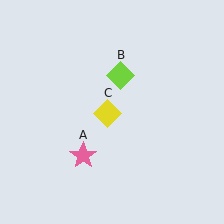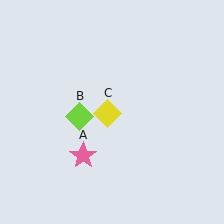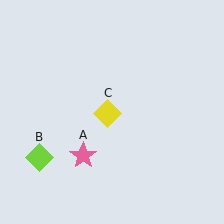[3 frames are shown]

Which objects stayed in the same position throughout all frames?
Pink star (object A) and yellow diamond (object C) remained stationary.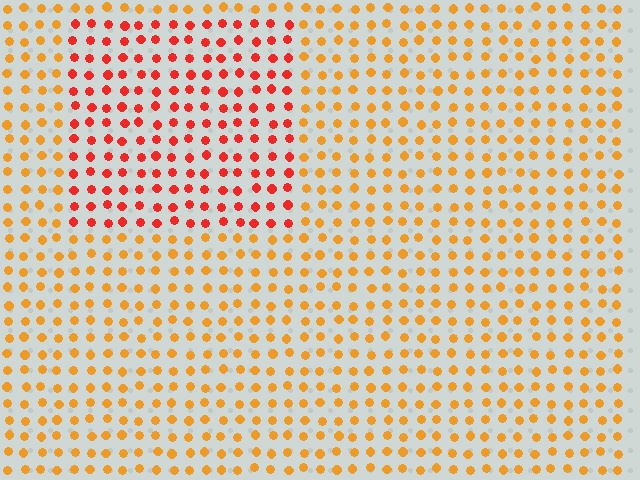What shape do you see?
I see a rectangle.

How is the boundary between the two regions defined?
The boundary is defined purely by a slight shift in hue (about 34 degrees). Spacing, size, and orientation are identical on both sides.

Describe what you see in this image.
The image is filled with small orange elements in a uniform arrangement. A rectangle-shaped region is visible where the elements are tinted to a slightly different hue, forming a subtle color boundary.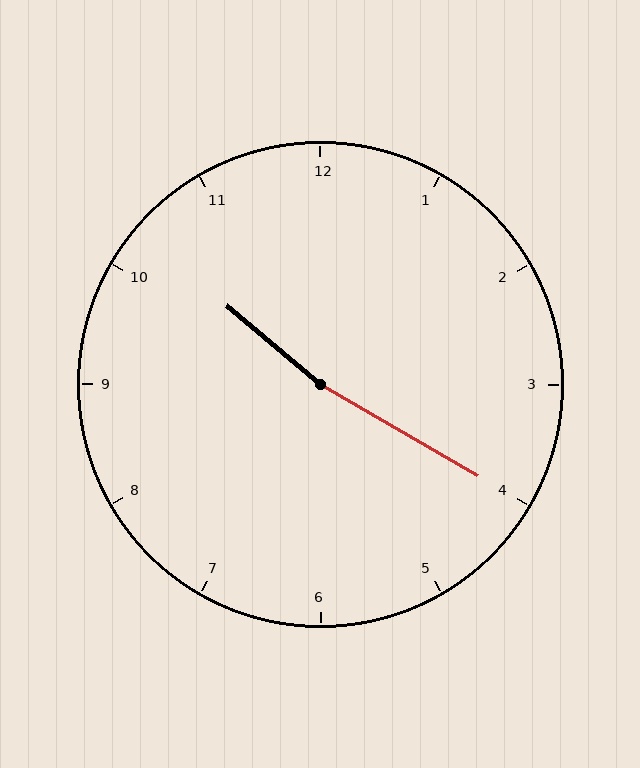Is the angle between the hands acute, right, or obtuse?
It is obtuse.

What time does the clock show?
10:20.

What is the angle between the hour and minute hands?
Approximately 170 degrees.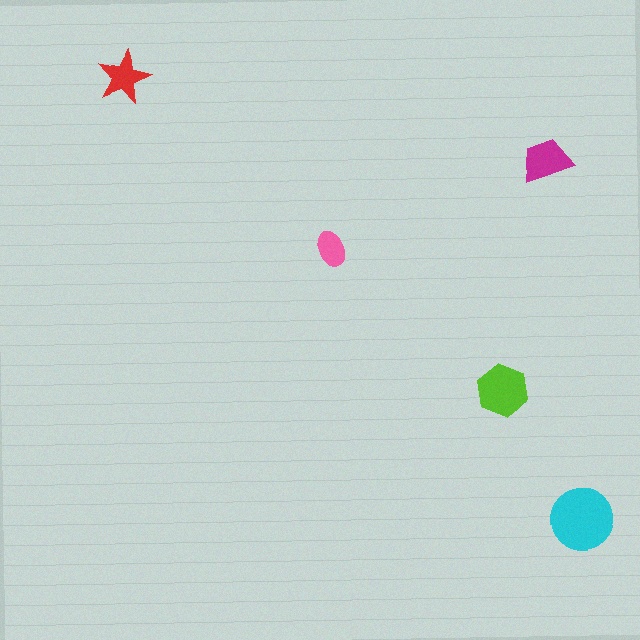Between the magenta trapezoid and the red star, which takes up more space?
The magenta trapezoid.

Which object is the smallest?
The pink ellipse.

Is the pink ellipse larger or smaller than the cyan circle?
Smaller.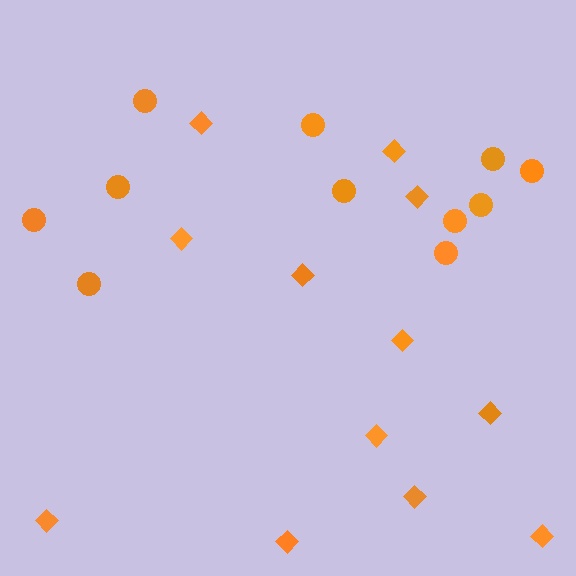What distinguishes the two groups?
There are 2 groups: one group of diamonds (12) and one group of circles (11).